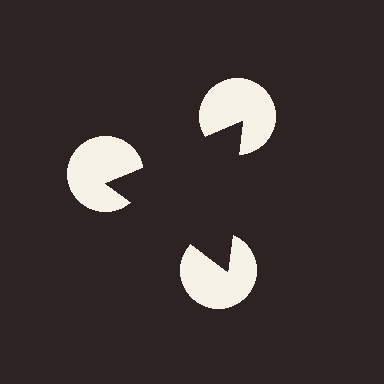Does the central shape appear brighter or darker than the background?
It typically appears slightly darker than the background, even though no actual brightness change is drawn.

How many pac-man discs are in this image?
There are 3 — one at each vertex of the illusory triangle.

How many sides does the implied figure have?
3 sides.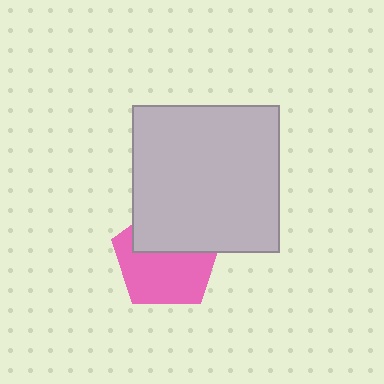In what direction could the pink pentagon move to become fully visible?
The pink pentagon could move down. That would shift it out from behind the light gray square entirely.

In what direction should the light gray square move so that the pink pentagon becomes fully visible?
The light gray square should move up. That is the shortest direction to clear the overlap and leave the pink pentagon fully visible.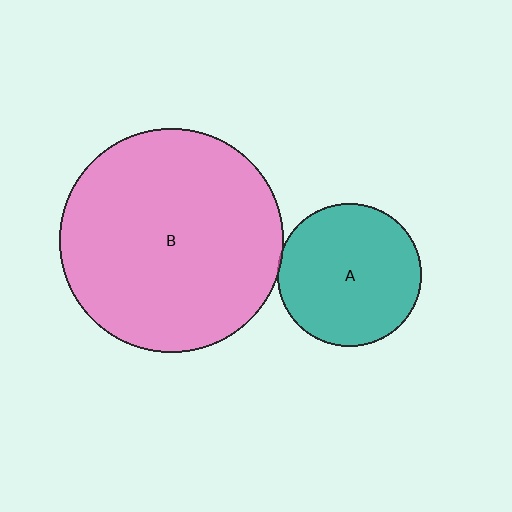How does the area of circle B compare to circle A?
Approximately 2.4 times.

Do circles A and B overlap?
Yes.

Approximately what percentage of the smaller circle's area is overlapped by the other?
Approximately 5%.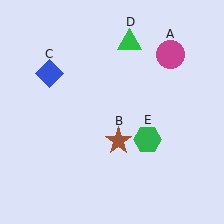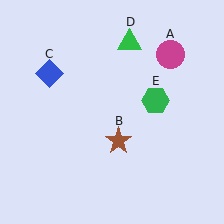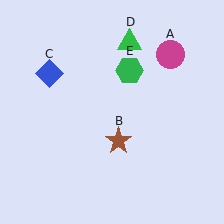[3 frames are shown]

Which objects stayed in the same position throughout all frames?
Magenta circle (object A) and brown star (object B) and blue diamond (object C) and green triangle (object D) remained stationary.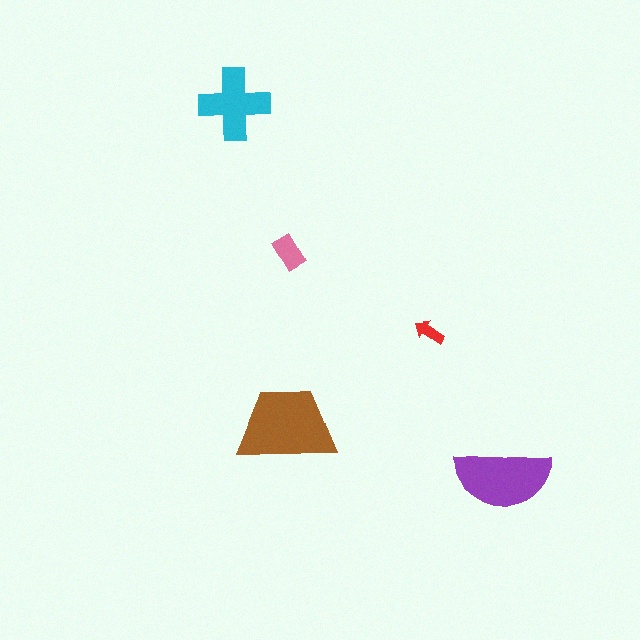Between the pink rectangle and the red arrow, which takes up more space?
The pink rectangle.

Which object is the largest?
The brown trapezoid.